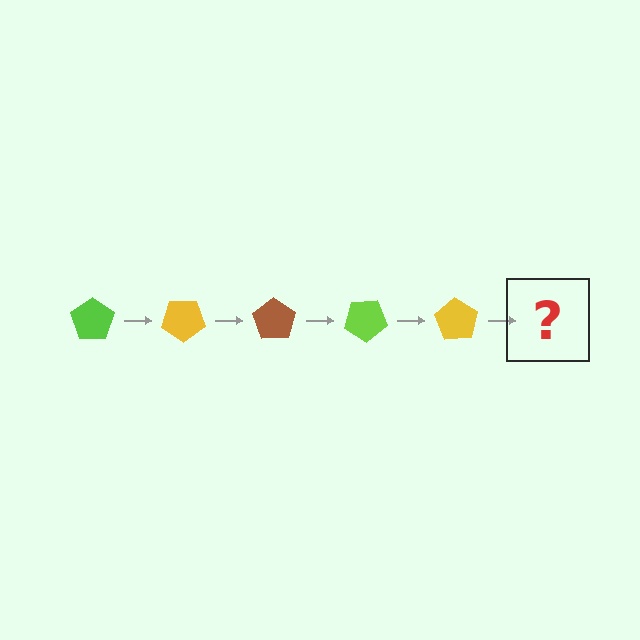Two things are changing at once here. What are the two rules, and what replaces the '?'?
The two rules are that it rotates 35 degrees each step and the color cycles through lime, yellow, and brown. The '?' should be a brown pentagon, rotated 175 degrees from the start.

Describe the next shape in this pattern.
It should be a brown pentagon, rotated 175 degrees from the start.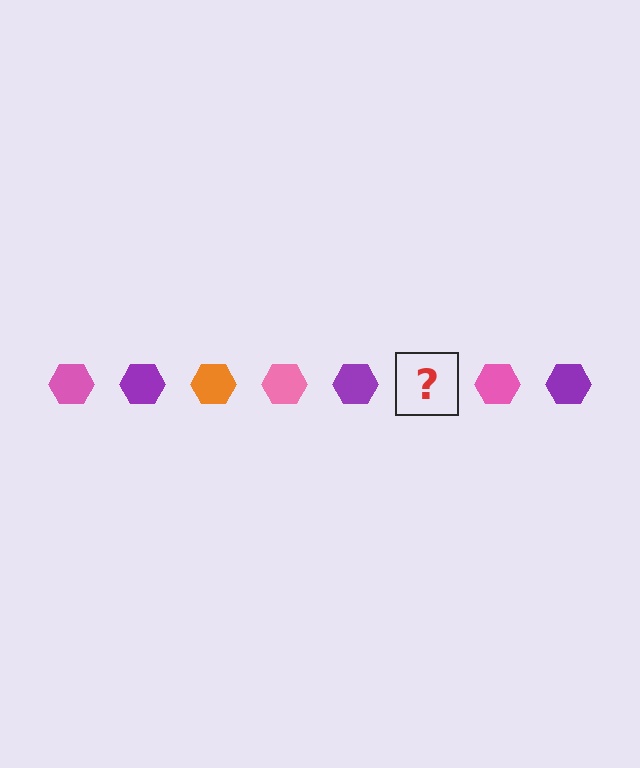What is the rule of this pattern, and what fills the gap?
The rule is that the pattern cycles through pink, purple, orange hexagons. The gap should be filled with an orange hexagon.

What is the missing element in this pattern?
The missing element is an orange hexagon.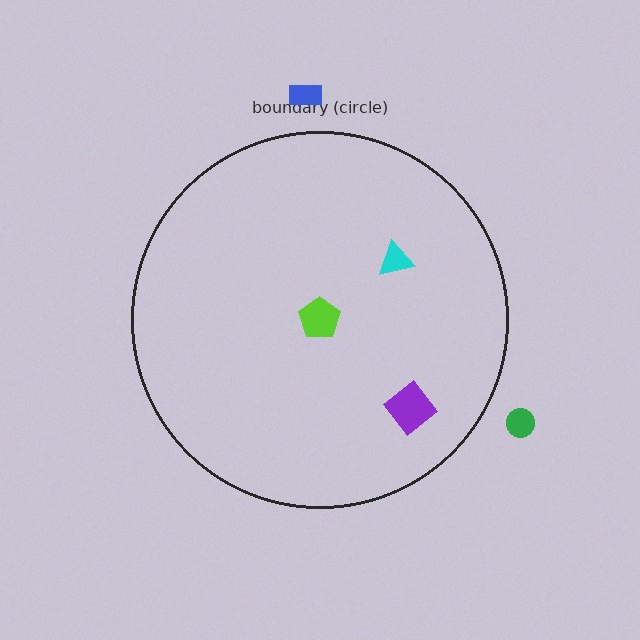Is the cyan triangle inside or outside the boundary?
Inside.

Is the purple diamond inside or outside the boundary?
Inside.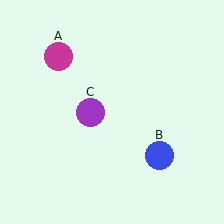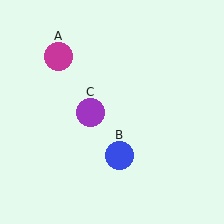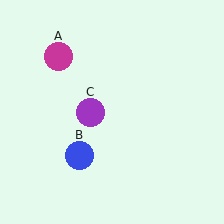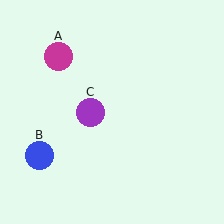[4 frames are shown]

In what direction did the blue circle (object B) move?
The blue circle (object B) moved left.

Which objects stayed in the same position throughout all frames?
Magenta circle (object A) and purple circle (object C) remained stationary.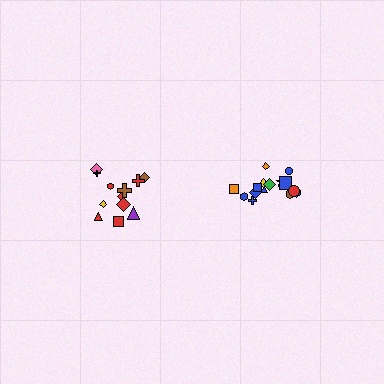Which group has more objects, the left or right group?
The right group.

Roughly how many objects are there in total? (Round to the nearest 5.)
Roughly 25 objects in total.